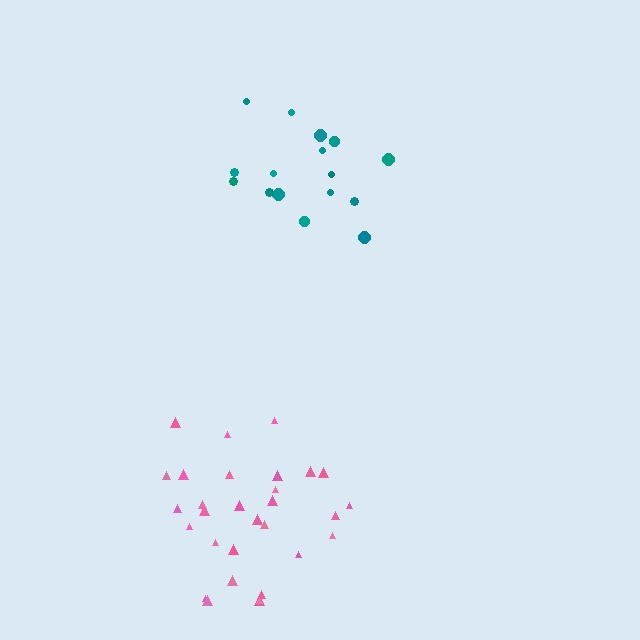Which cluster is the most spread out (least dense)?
Teal.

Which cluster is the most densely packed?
Pink.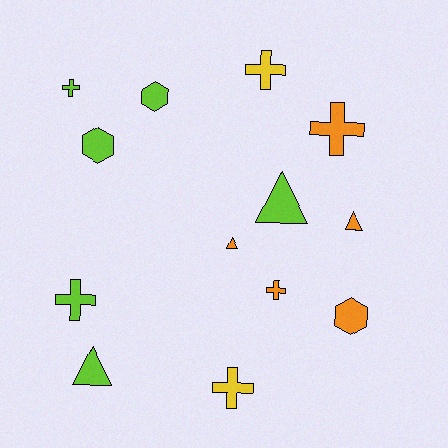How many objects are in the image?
There are 13 objects.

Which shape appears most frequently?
Cross, with 6 objects.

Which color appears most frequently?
Lime, with 6 objects.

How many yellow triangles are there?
There are no yellow triangles.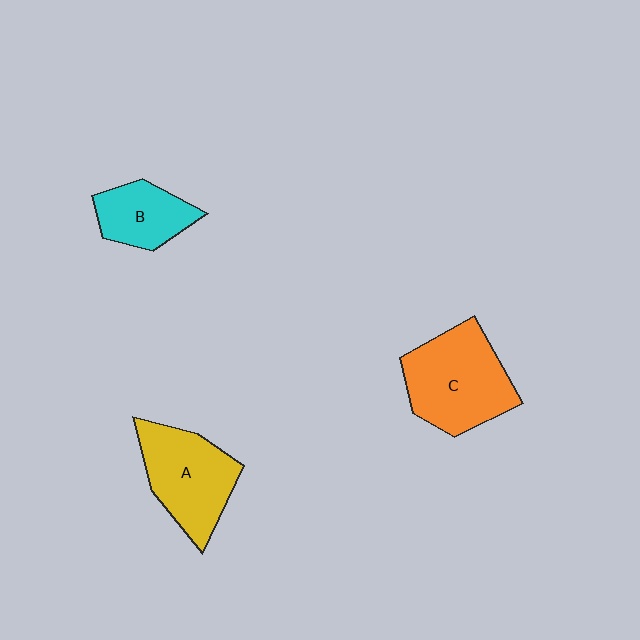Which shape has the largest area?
Shape C (orange).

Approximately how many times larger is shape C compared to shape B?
Approximately 1.7 times.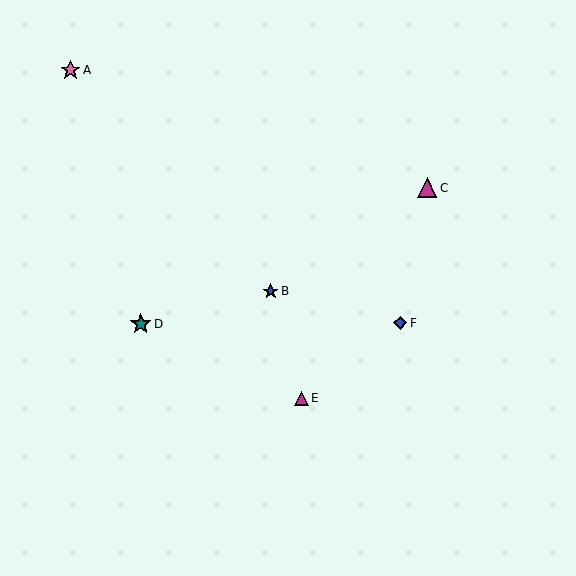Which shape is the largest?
The teal star (labeled D) is the largest.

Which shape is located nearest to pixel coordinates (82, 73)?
The pink star (labeled A) at (70, 70) is nearest to that location.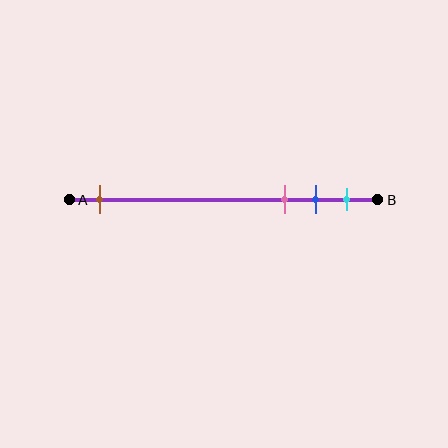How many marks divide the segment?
There are 4 marks dividing the segment.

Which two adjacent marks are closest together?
The blue and cyan marks are the closest adjacent pair.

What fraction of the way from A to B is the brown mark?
The brown mark is approximately 10% (0.1) of the way from A to B.